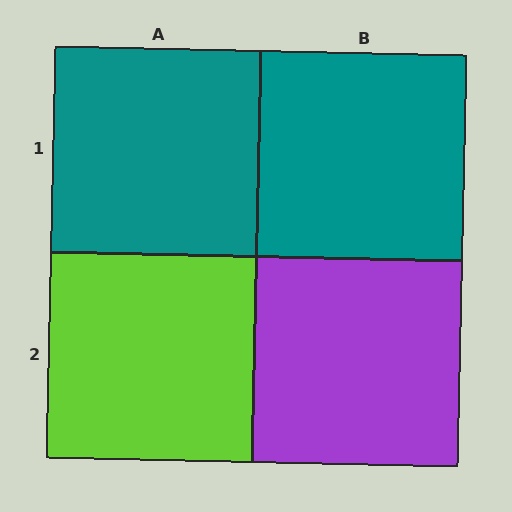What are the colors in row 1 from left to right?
Teal, teal.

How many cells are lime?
1 cell is lime.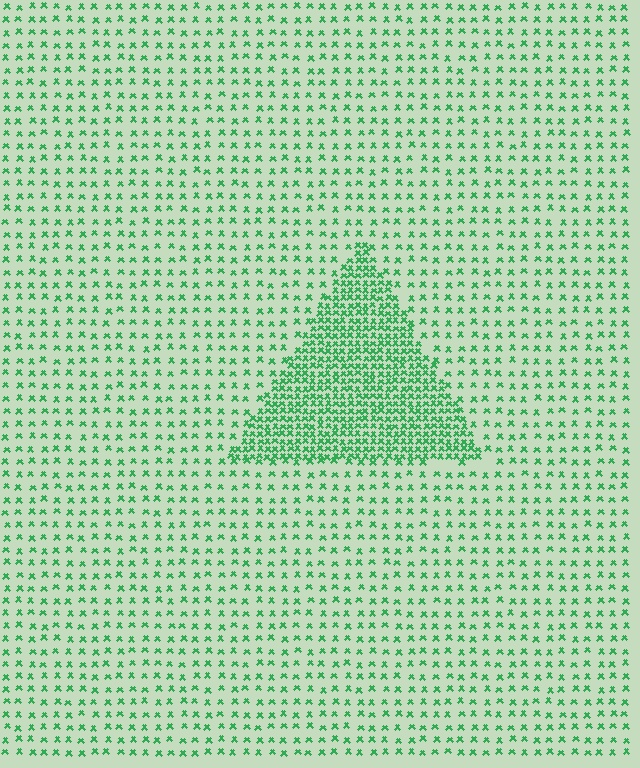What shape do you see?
I see a triangle.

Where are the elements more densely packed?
The elements are more densely packed inside the triangle boundary.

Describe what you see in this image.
The image contains small green elements arranged at two different densities. A triangle-shaped region is visible where the elements are more densely packed than the surrounding area.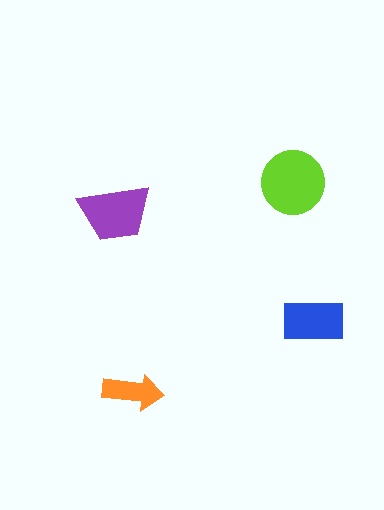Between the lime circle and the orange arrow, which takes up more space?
The lime circle.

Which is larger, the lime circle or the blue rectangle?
The lime circle.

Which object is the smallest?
The orange arrow.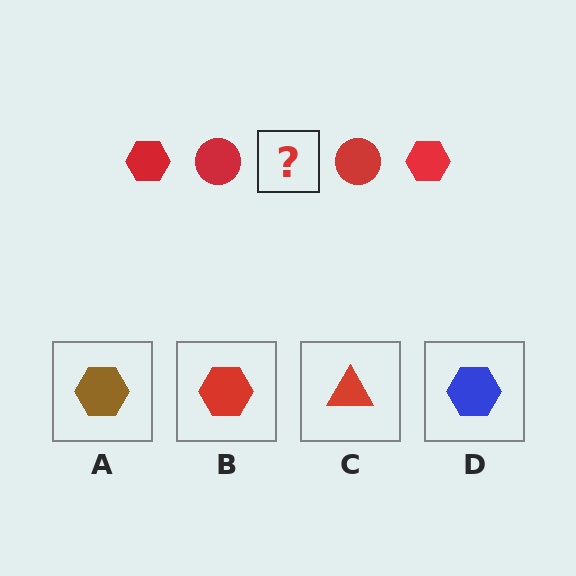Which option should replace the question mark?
Option B.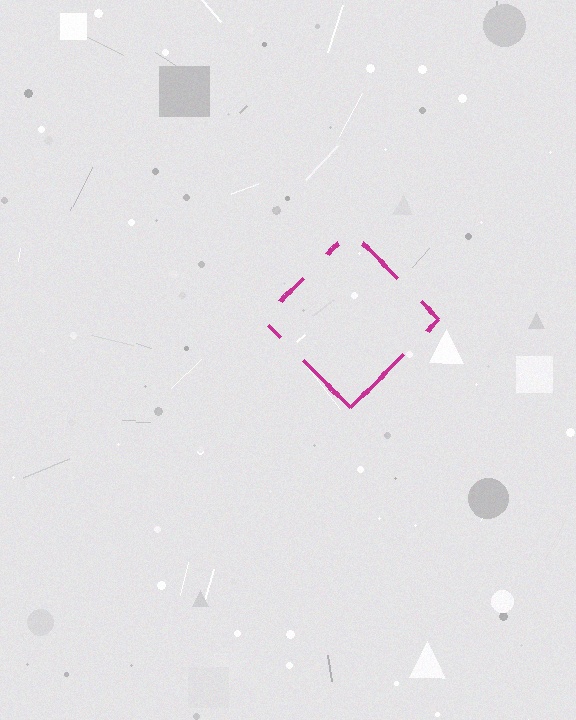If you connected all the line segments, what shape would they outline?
They would outline a diamond.